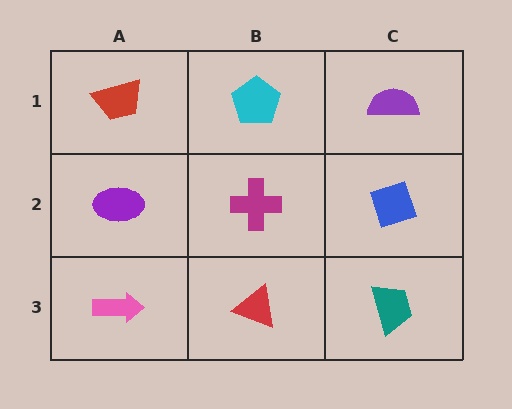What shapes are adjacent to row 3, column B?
A magenta cross (row 2, column B), a pink arrow (row 3, column A), a teal trapezoid (row 3, column C).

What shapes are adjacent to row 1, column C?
A blue diamond (row 2, column C), a cyan pentagon (row 1, column B).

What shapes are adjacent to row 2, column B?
A cyan pentagon (row 1, column B), a red triangle (row 3, column B), a purple ellipse (row 2, column A), a blue diamond (row 2, column C).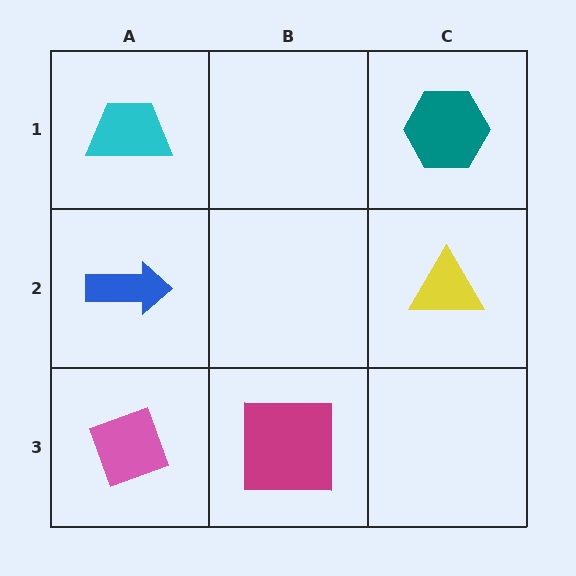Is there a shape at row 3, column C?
No, that cell is empty.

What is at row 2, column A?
A blue arrow.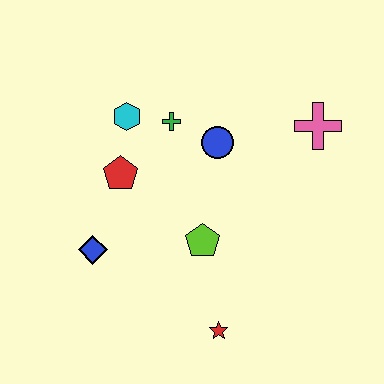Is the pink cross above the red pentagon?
Yes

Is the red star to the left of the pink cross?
Yes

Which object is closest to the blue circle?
The green cross is closest to the blue circle.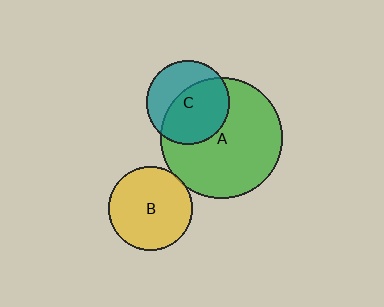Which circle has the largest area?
Circle A (green).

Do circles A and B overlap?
Yes.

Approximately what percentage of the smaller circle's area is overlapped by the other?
Approximately 5%.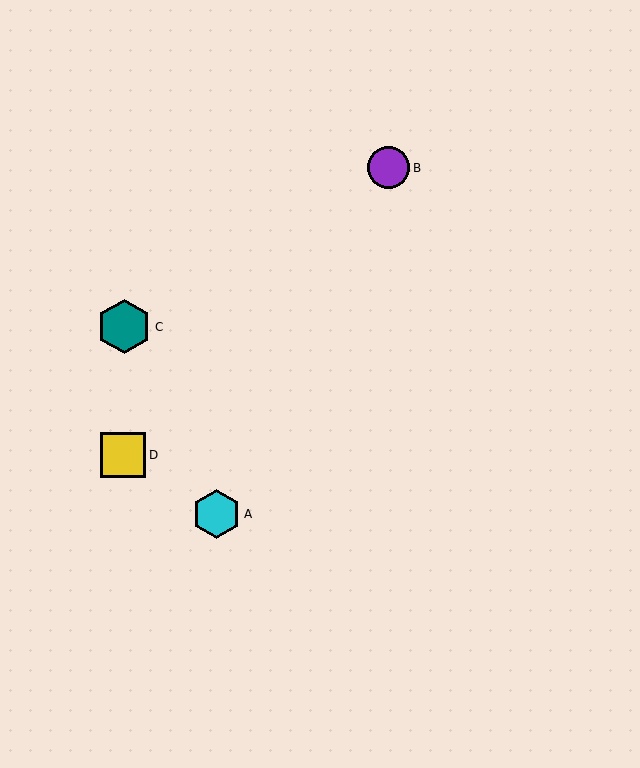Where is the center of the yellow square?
The center of the yellow square is at (123, 455).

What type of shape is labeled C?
Shape C is a teal hexagon.